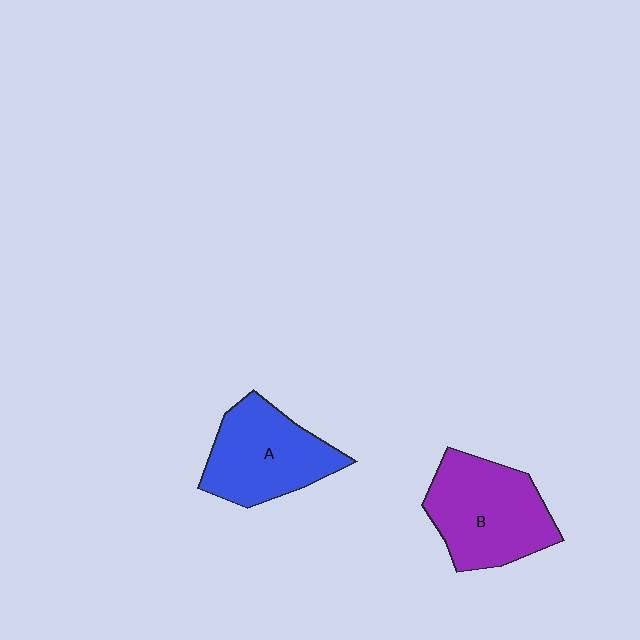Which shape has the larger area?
Shape B (purple).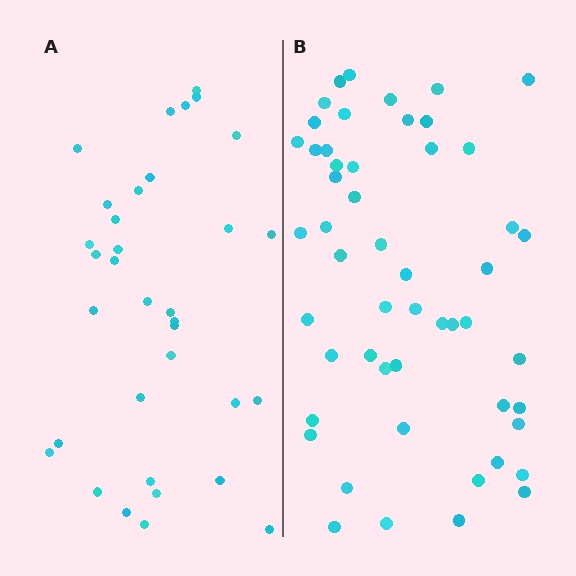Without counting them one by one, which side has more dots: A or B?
Region B (the right region) has more dots.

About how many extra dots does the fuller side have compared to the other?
Region B has approximately 20 more dots than region A.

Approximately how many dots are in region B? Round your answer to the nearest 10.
About 50 dots. (The exact count is 52, which rounds to 50.)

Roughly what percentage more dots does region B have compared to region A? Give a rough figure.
About 55% more.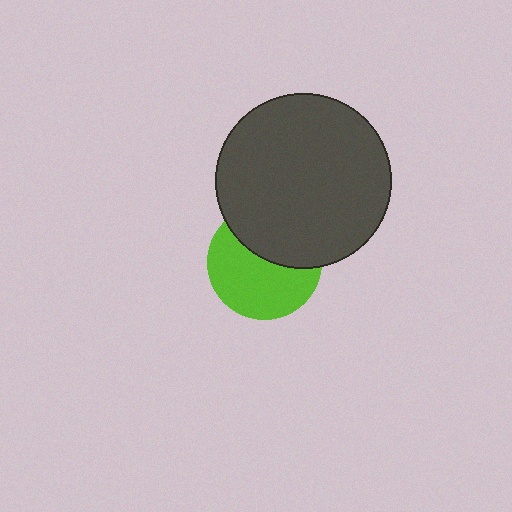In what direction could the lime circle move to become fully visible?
The lime circle could move down. That would shift it out from behind the dark gray circle entirely.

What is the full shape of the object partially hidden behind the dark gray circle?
The partially hidden object is a lime circle.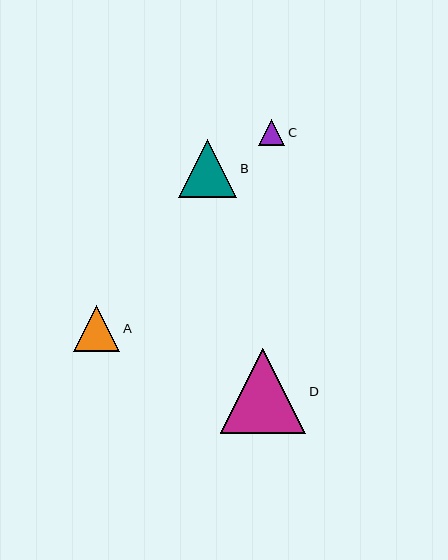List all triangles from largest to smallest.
From largest to smallest: D, B, A, C.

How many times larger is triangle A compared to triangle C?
Triangle A is approximately 1.8 times the size of triangle C.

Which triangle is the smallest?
Triangle C is the smallest with a size of approximately 26 pixels.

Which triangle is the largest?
Triangle D is the largest with a size of approximately 86 pixels.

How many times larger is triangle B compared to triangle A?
Triangle B is approximately 1.3 times the size of triangle A.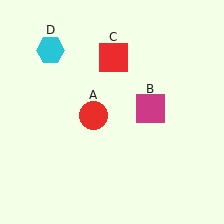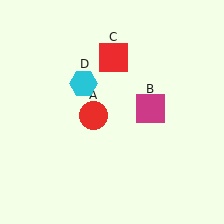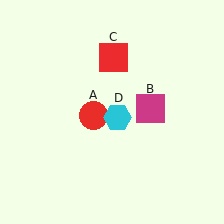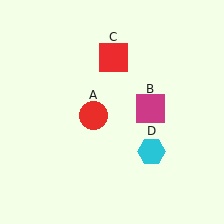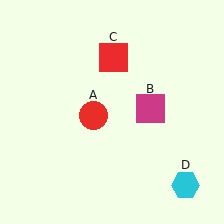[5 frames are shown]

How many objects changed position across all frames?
1 object changed position: cyan hexagon (object D).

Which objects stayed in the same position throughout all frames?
Red circle (object A) and magenta square (object B) and red square (object C) remained stationary.